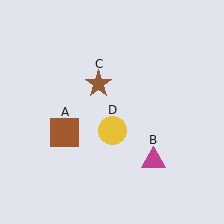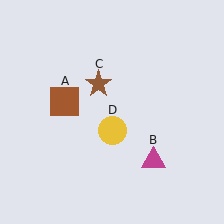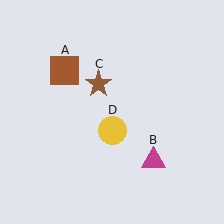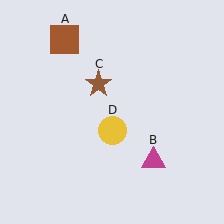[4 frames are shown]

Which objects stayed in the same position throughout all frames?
Magenta triangle (object B) and brown star (object C) and yellow circle (object D) remained stationary.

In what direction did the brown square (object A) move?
The brown square (object A) moved up.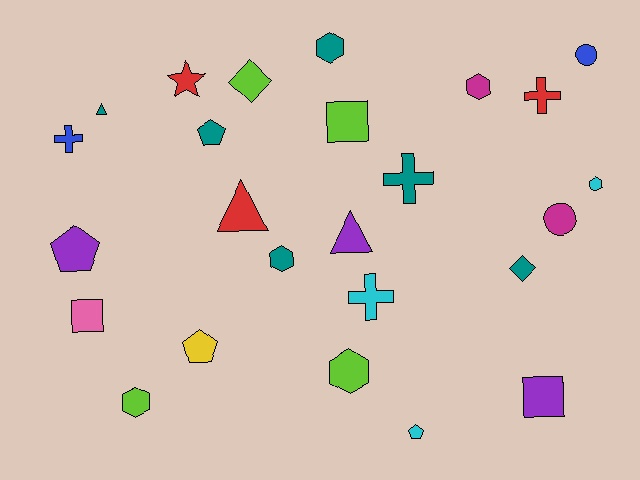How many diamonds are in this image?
There are 2 diamonds.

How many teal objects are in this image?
There are 6 teal objects.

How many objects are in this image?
There are 25 objects.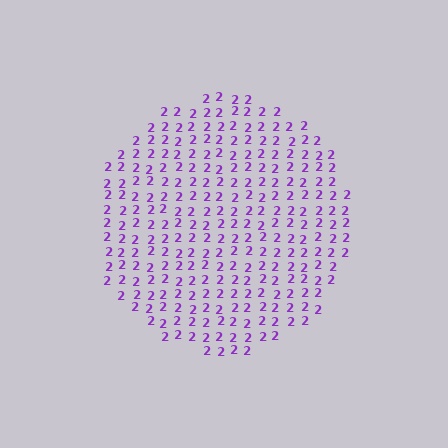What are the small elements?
The small elements are digit 2's.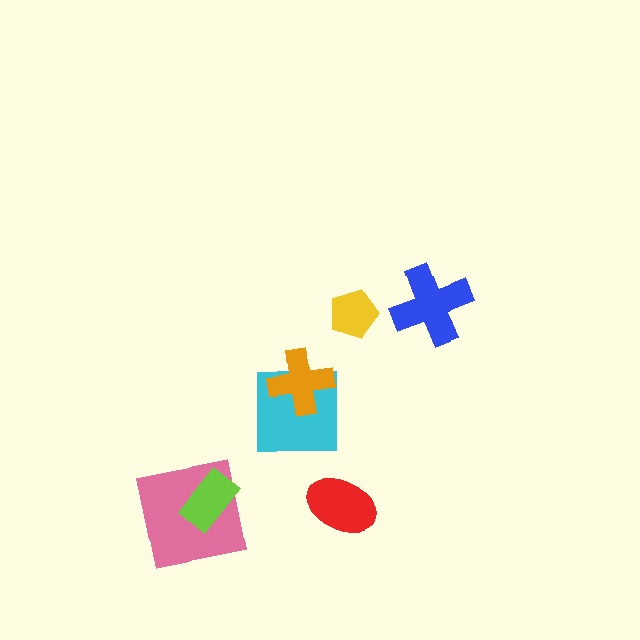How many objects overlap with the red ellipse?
0 objects overlap with the red ellipse.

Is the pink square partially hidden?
Yes, it is partially covered by another shape.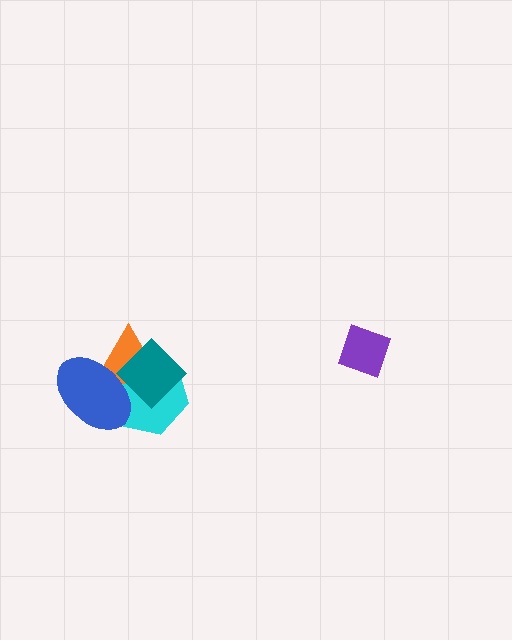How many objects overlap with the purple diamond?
0 objects overlap with the purple diamond.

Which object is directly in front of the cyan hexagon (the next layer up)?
The orange triangle is directly in front of the cyan hexagon.